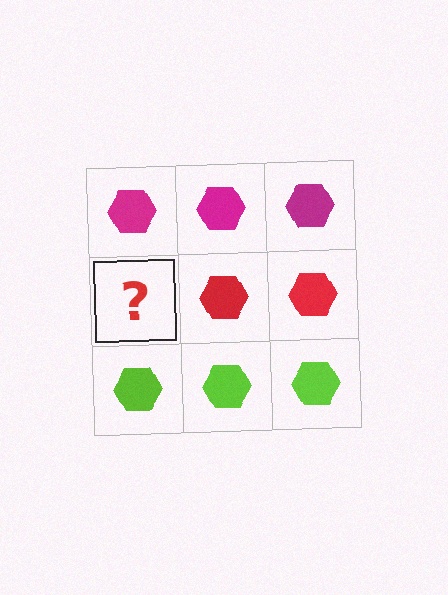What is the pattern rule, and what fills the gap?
The rule is that each row has a consistent color. The gap should be filled with a red hexagon.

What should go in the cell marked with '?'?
The missing cell should contain a red hexagon.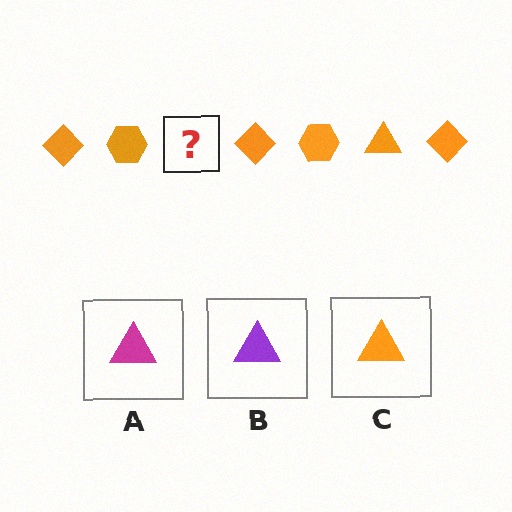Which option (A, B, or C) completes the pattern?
C.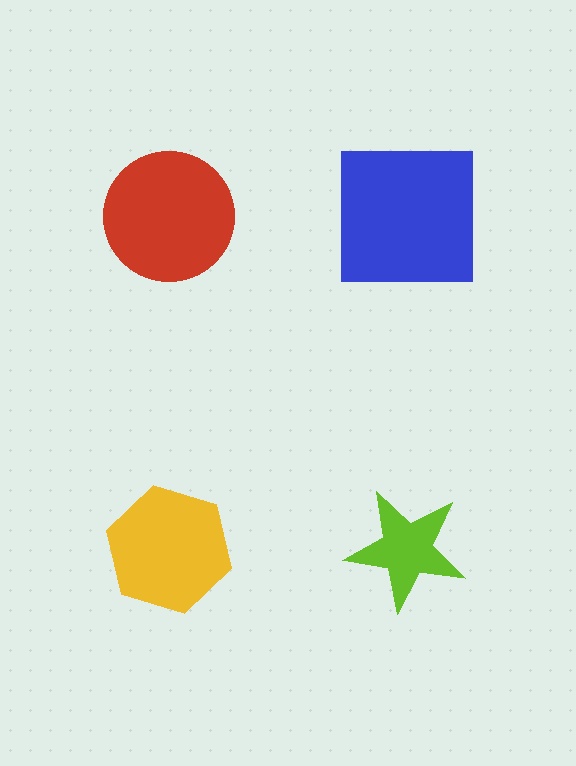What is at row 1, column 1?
A red circle.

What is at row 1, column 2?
A blue square.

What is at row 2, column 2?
A lime star.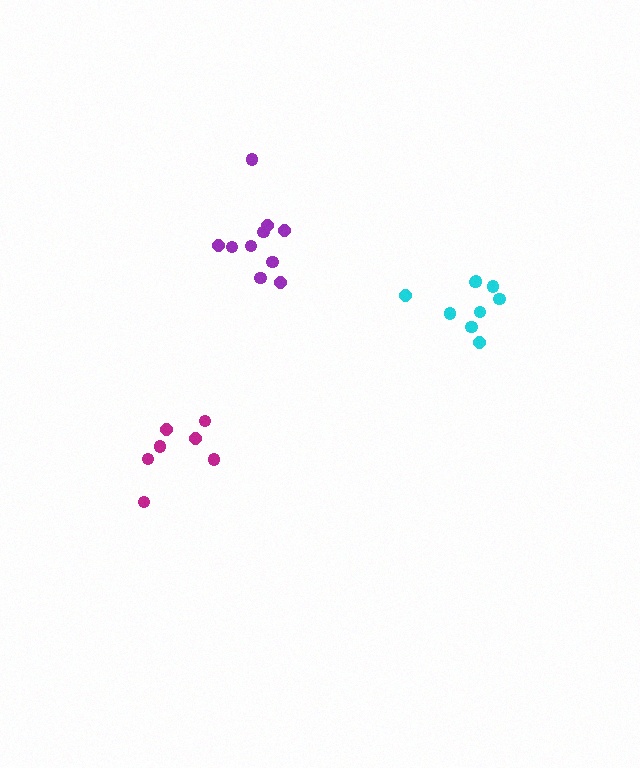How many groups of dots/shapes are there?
There are 3 groups.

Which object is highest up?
The purple cluster is topmost.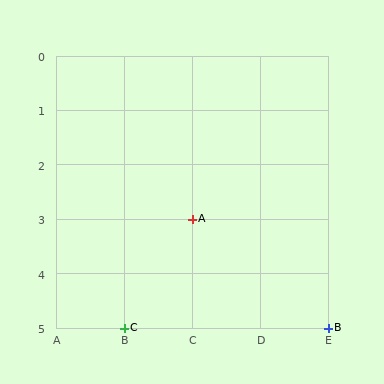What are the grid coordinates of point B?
Point B is at grid coordinates (E, 5).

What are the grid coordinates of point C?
Point C is at grid coordinates (B, 5).